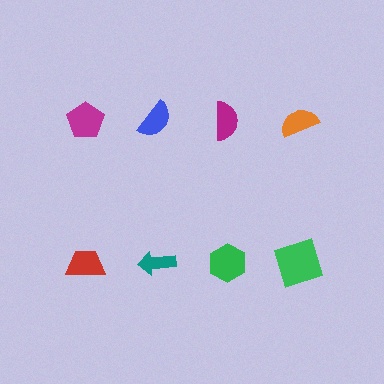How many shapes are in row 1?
4 shapes.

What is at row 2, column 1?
A red trapezoid.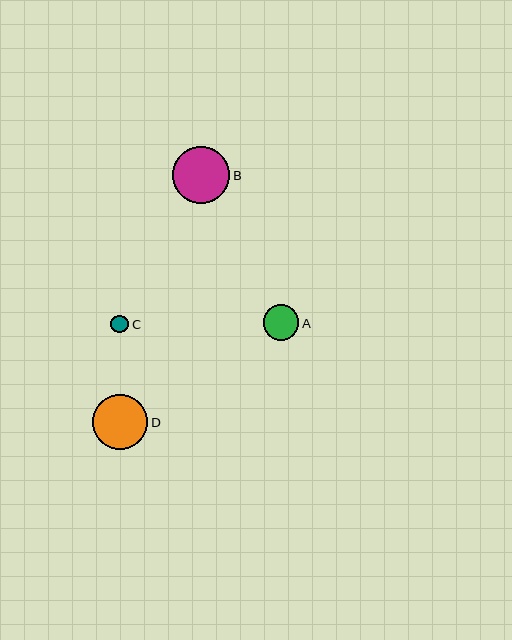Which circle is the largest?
Circle B is the largest with a size of approximately 57 pixels.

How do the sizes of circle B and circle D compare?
Circle B and circle D are approximately the same size.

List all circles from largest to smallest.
From largest to smallest: B, D, A, C.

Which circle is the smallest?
Circle C is the smallest with a size of approximately 18 pixels.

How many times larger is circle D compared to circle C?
Circle D is approximately 3.1 times the size of circle C.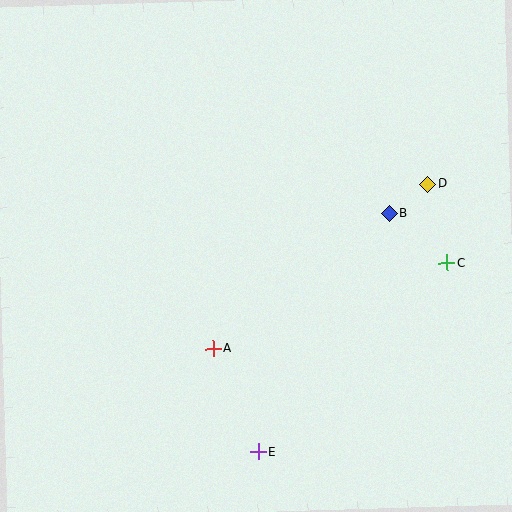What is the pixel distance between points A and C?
The distance between A and C is 249 pixels.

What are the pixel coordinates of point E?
Point E is at (258, 452).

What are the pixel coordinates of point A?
Point A is at (213, 349).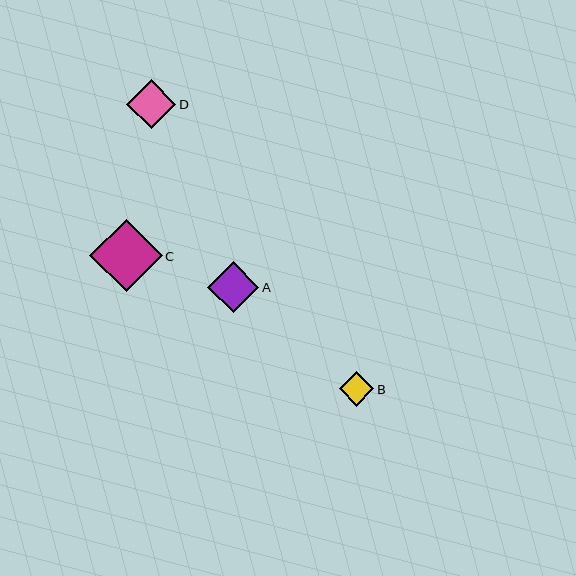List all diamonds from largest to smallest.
From largest to smallest: C, A, D, B.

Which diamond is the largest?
Diamond C is the largest with a size of approximately 72 pixels.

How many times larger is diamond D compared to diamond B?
Diamond D is approximately 1.4 times the size of diamond B.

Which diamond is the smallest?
Diamond B is the smallest with a size of approximately 35 pixels.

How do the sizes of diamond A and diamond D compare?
Diamond A and diamond D are approximately the same size.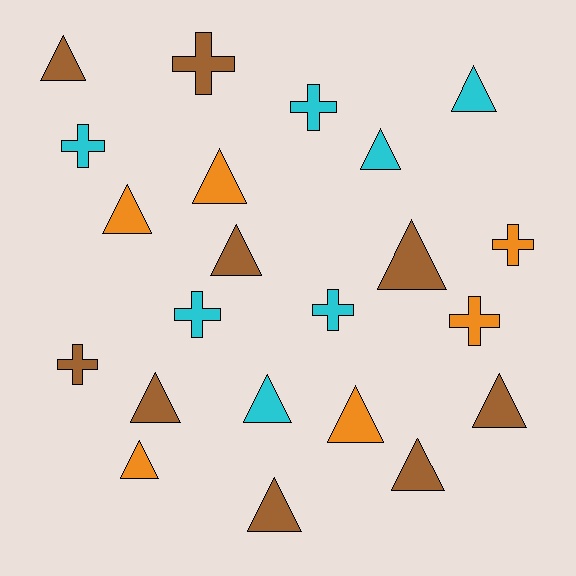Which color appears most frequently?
Brown, with 9 objects.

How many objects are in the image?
There are 22 objects.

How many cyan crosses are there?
There are 4 cyan crosses.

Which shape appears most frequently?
Triangle, with 14 objects.